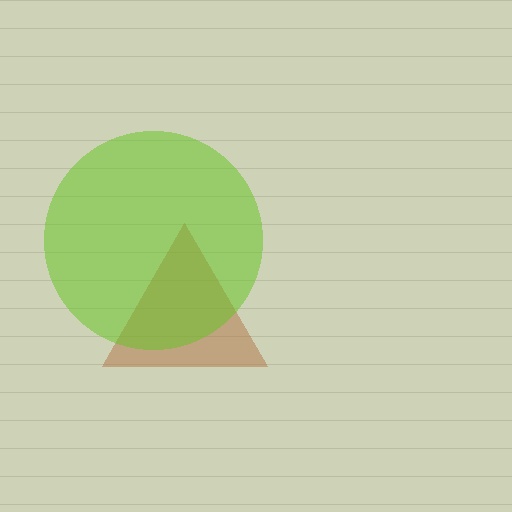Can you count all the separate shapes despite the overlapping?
Yes, there are 2 separate shapes.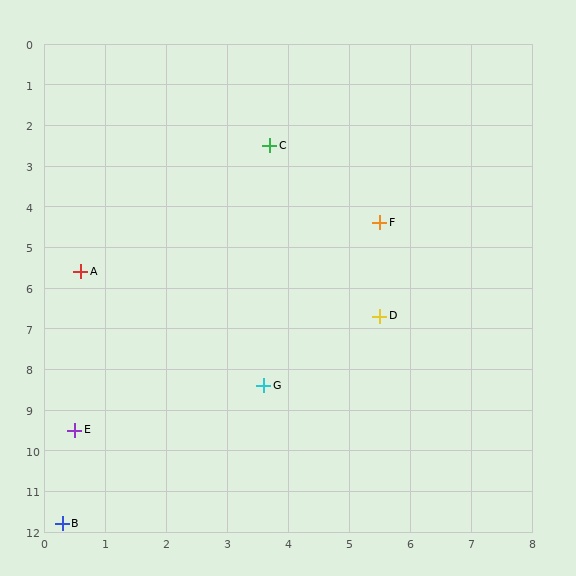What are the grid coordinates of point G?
Point G is at approximately (3.6, 8.4).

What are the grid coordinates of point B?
Point B is at approximately (0.3, 11.8).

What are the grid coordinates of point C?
Point C is at approximately (3.7, 2.5).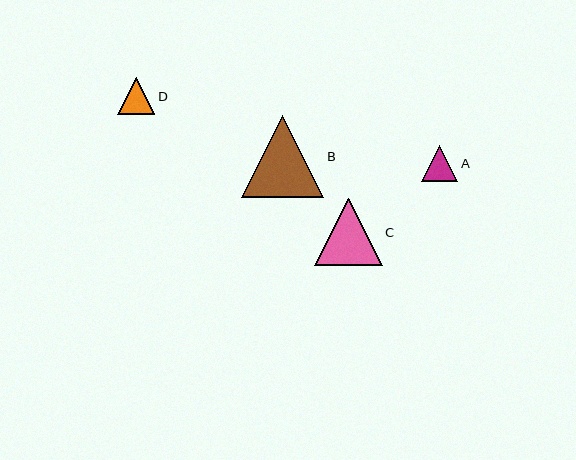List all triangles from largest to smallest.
From largest to smallest: B, C, D, A.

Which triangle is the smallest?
Triangle A is the smallest with a size of approximately 36 pixels.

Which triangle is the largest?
Triangle B is the largest with a size of approximately 82 pixels.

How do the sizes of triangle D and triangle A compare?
Triangle D and triangle A are approximately the same size.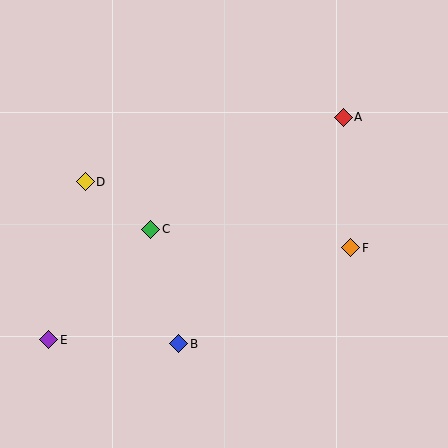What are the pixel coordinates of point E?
Point E is at (49, 340).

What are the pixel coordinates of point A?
Point A is at (343, 117).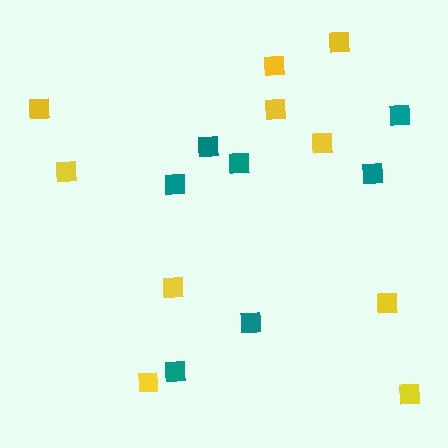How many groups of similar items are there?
There are 2 groups: one group of yellow squares (10) and one group of teal squares (7).